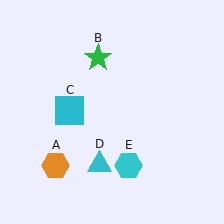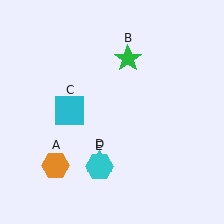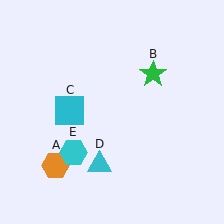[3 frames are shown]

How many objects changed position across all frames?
2 objects changed position: green star (object B), cyan hexagon (object E).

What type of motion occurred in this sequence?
The green star (object B), cyan hexagon (object E) rotated clockwise around the center of the scene.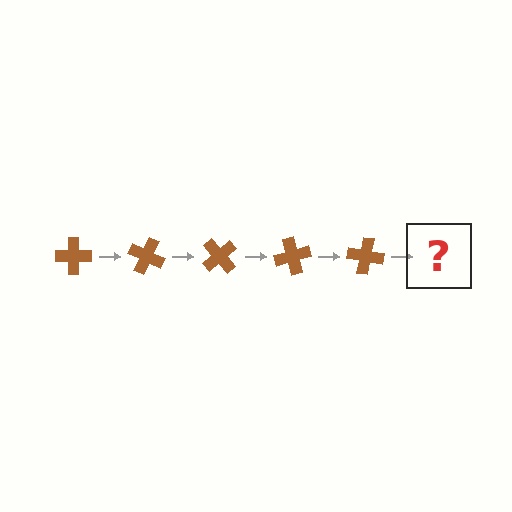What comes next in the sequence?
The next element should be a brown cross rotated 125 degrees.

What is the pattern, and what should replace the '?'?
The pattern is that the cross rotates 25 degrees each step. The '?' should be a brown cross rotated 125 degrees.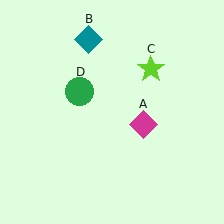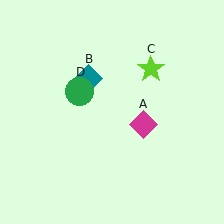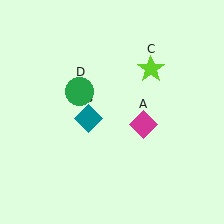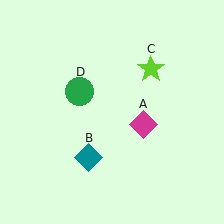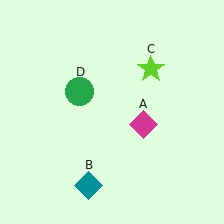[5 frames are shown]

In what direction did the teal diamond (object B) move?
The teal diamond (object B) moved down.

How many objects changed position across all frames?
1 object changed position: teal diamond (object B).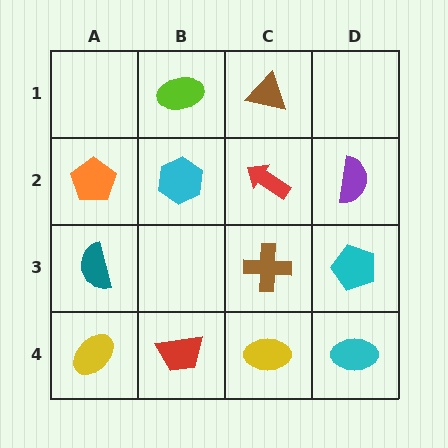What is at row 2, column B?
A cyan hexagon.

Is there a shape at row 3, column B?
No, that cell is empty.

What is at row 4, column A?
A yellow ellipse.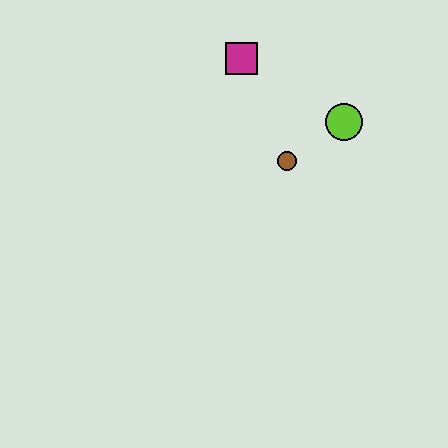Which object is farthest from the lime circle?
The magenta square is farthest from the lime circle.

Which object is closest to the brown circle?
The lime circle is closest to the brown circle.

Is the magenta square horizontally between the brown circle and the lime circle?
No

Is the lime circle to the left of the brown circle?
No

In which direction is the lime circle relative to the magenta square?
The lime circle is to the right of the magenta square.